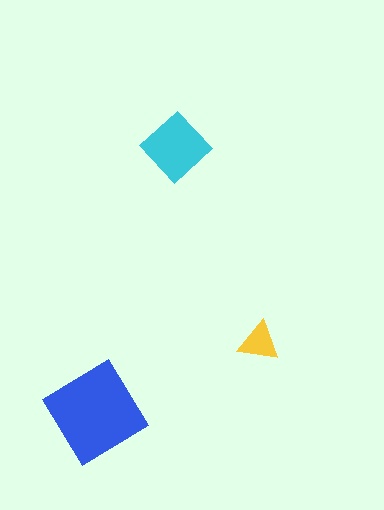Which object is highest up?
The cyan diamond is topmost.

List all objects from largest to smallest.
The blue diamond, the cyan diamond, the yellow triangle.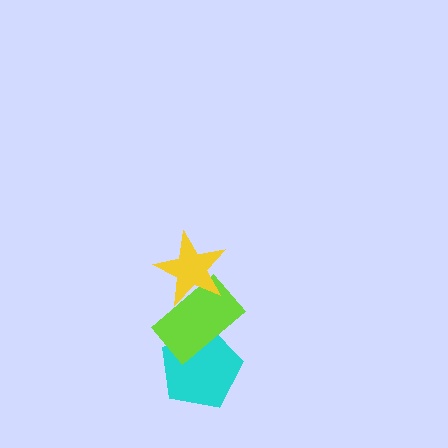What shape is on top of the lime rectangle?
The yellow star is on top of the lime rectangle.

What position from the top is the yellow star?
The yellow star is 1st from the top.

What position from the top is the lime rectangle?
The lime rectangle is 2nd from the top.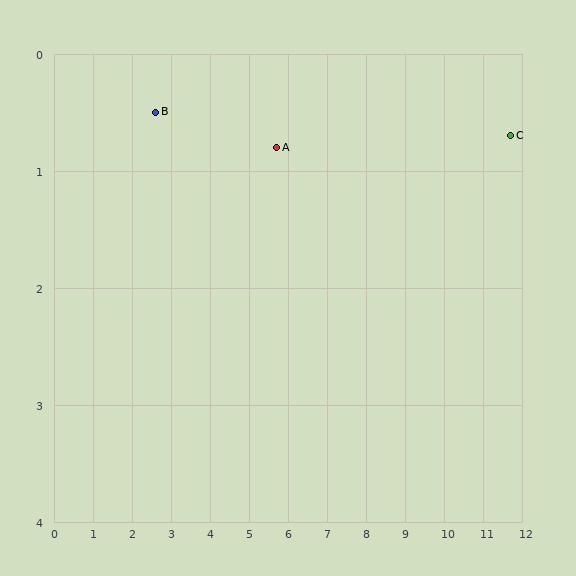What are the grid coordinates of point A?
Point A is at approximately (5.7, 0.8).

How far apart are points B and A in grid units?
Points B and A are about 3.1 grid units apart.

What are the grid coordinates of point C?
Point C is at approximately (11.7, 0.7).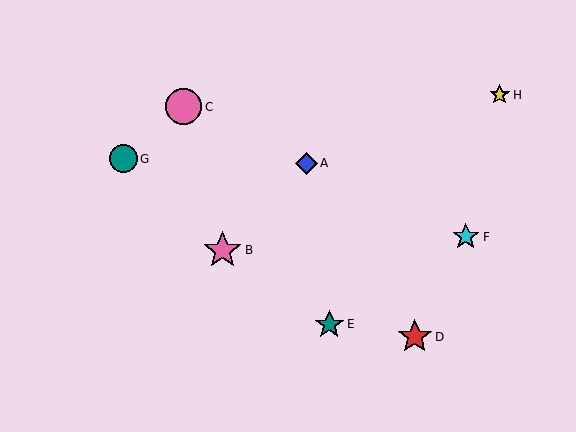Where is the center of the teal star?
The center of the teal star is at (329, 324).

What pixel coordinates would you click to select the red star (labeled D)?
Click at (415, 337) to select the red star D.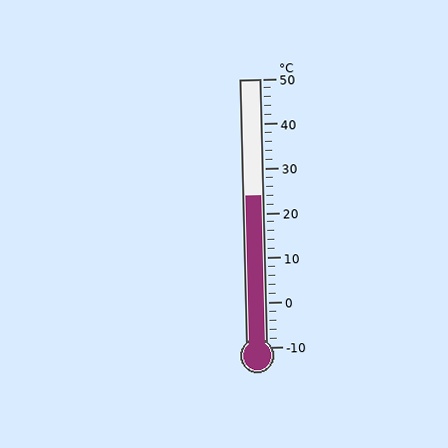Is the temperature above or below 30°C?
The temperature is below 30°C.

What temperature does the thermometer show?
The thermometer shows approximately 24°C.